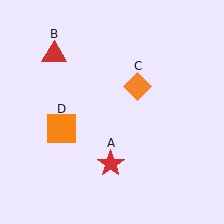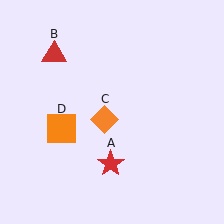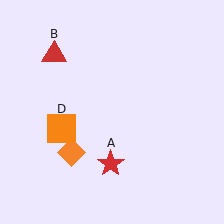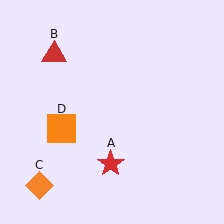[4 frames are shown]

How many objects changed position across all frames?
1 object changed position: orange diamond (object C).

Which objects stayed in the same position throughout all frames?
Red star (object A) and red triangle (object B) and orange square (object D) remained stationary.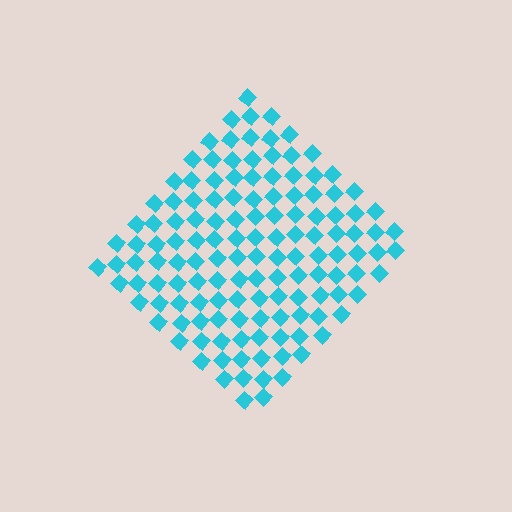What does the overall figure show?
The overall figure shows a diamond.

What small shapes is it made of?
It is made of small diamonds.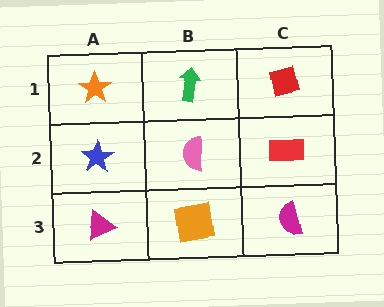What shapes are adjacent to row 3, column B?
A pink semicircle (row 2, column B), a magenta triangle (row 3, column A), a magenta semicircle (row 3, column C).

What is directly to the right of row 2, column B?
A red rectangle.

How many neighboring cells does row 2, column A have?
3.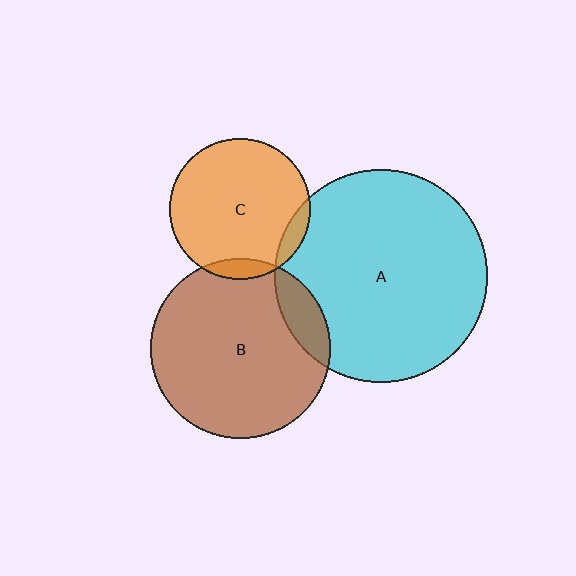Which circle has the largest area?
Circle A (cyan).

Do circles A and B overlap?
Yes.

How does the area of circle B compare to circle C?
Approximately 1.6 times.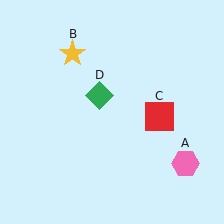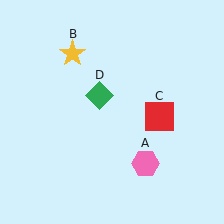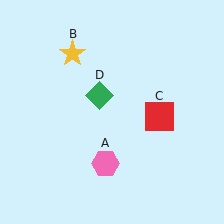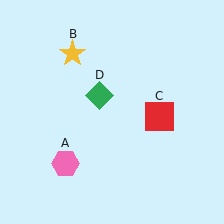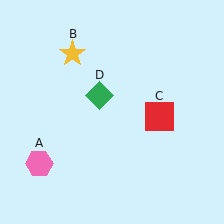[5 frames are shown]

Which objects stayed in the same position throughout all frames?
Yellow star (object B) and red square (object C) and green diamond (object D) remained stationary.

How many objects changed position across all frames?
1 object changed position: pink hexagon (object A).